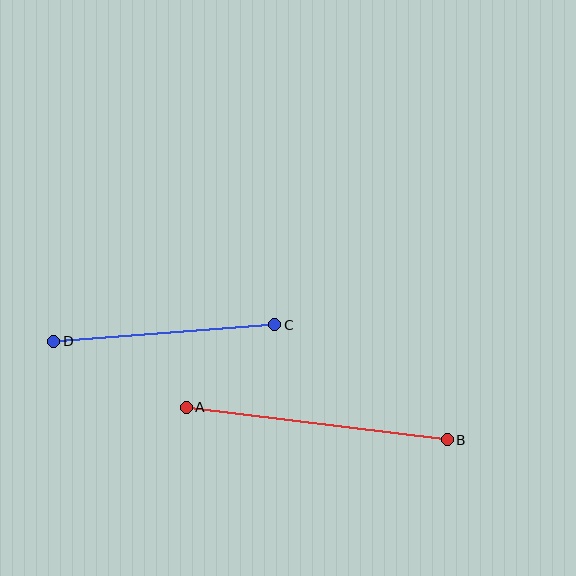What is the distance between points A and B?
The distance is approximately 263 pixels.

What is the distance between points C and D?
The distance is approximately 222 pixels.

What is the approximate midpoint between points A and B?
The midpoint is at approximately (317, 424) pixels.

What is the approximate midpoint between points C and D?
The midpoint is at approximately (164, 333) pixels.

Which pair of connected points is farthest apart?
Points A and B are farthest apart.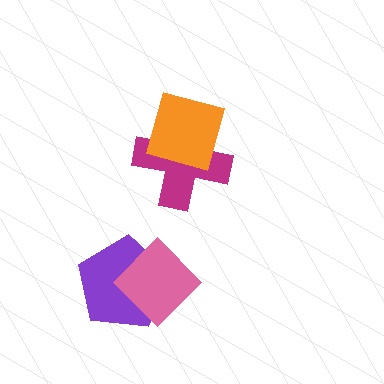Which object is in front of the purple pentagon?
The pink diamond is in front of the purple pentagon.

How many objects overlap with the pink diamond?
1 object overlaps with the pink diamond.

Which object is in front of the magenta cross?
The orange square is in front of the magenta cross.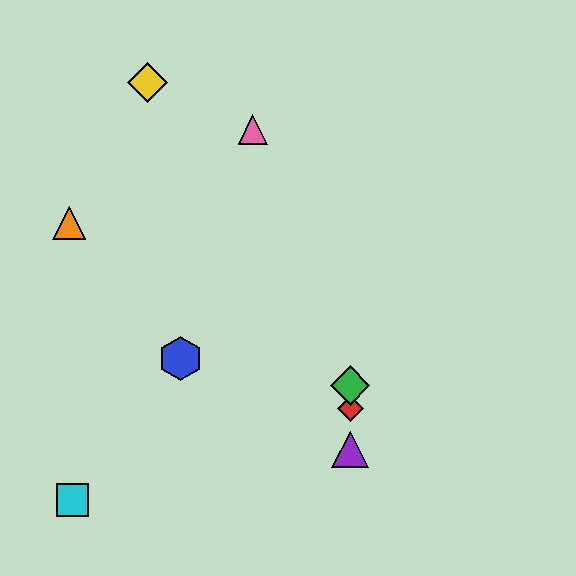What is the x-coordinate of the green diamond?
The green diamond is at x≈350.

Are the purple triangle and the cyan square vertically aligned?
No, the purple triangle is at x≈350 and the cyan square is at x≈72.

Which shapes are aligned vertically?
The red diamond, the green diamond, the purple triangle are aligned vertically.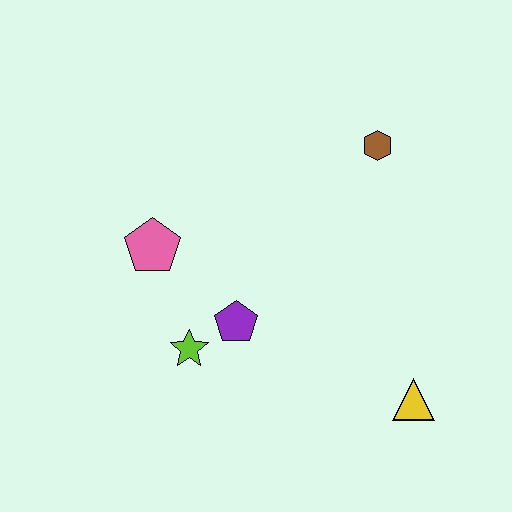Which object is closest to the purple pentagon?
The lime star is closest to the purple pentagon.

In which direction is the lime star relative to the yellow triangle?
The lime star is to the left of the yellow triangle.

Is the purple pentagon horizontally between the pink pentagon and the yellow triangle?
Yes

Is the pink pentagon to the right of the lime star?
No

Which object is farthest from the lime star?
The brown hexagon is farthest from the lime star.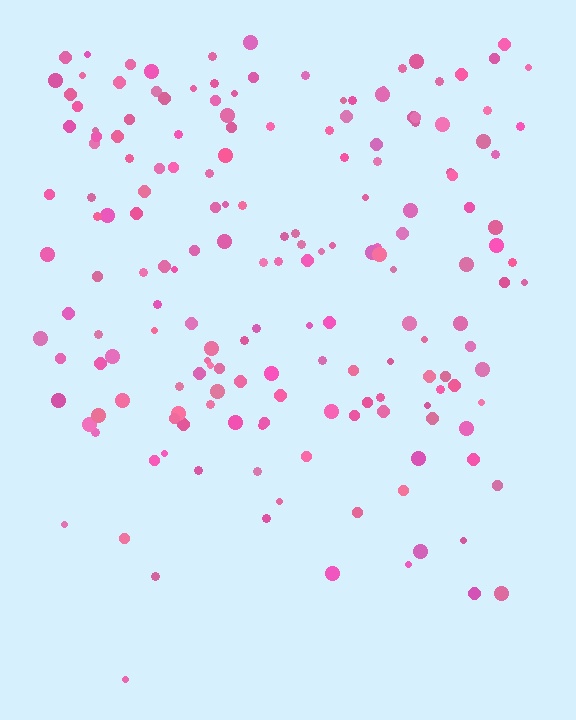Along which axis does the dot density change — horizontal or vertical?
Vertical.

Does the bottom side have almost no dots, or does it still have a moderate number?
Still a moderate number, just noticeably fewer than the top.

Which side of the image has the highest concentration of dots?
The top.